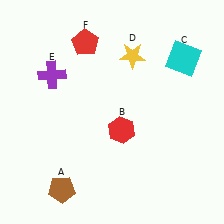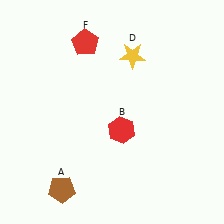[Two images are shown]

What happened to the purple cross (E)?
The purple cross (E) was removed in Image 2. It was in the top-left area of Image 1.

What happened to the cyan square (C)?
The cyan square (C) was removed in Image 2. It was in the top-right area of Image 1.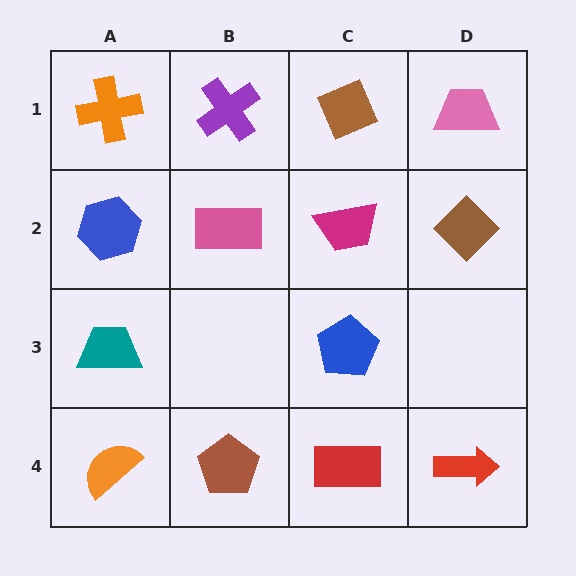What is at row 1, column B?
A purple cross.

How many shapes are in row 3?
2 shapes.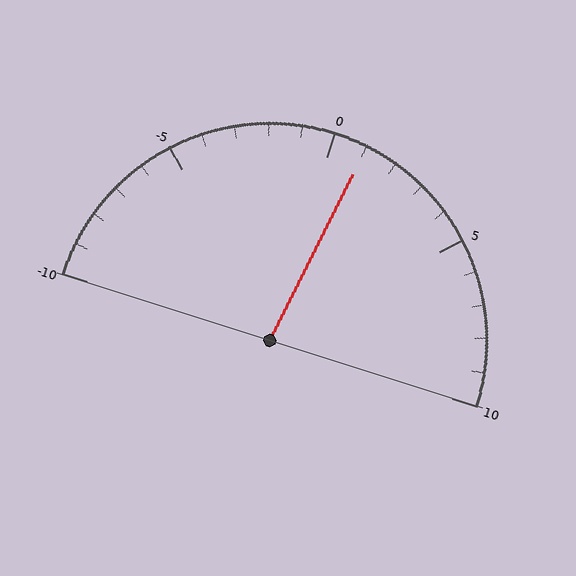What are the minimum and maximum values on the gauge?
The gauge ranges from -10 to 10.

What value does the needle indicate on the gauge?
The needle indicates approximately 1.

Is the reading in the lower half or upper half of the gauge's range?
The reading is in the upper half of the range (-10 to 10).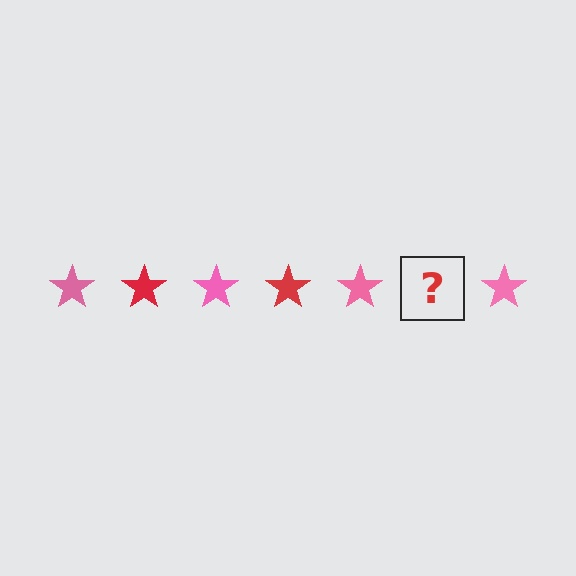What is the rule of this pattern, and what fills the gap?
The rule is that the pattern cycles through pink, red stars. The gap should be filled with a red star.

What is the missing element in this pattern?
The missing element is a red star.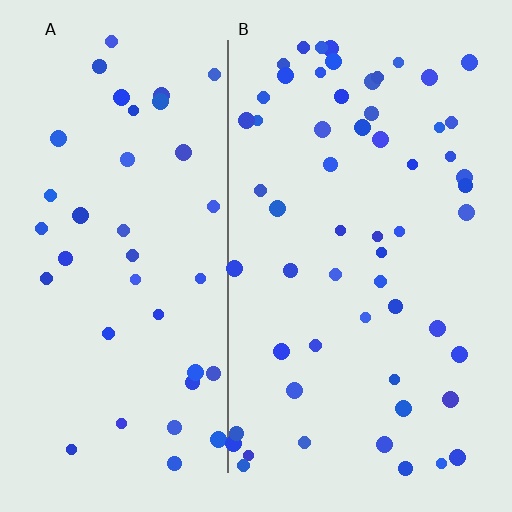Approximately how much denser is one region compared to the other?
Approximately 1.4× — region B over region A.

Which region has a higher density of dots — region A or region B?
B (the right).